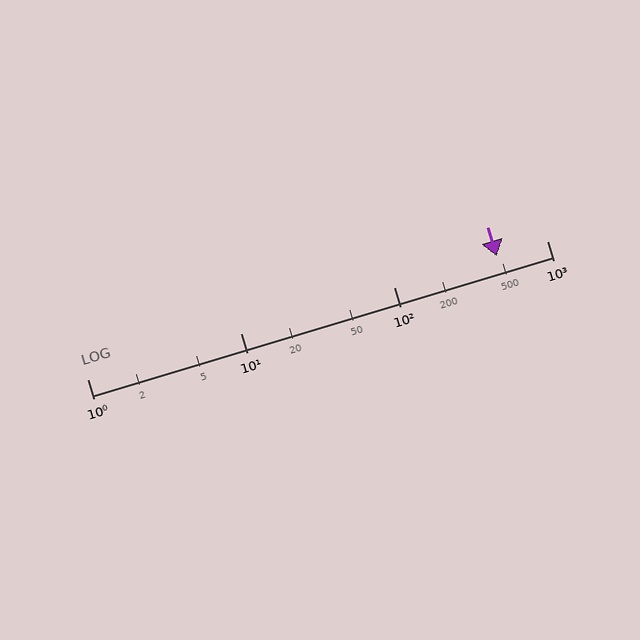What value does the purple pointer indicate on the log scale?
The pointer indicates approximately 470.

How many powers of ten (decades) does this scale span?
The scale spans 3 decades, from 1 to 1000.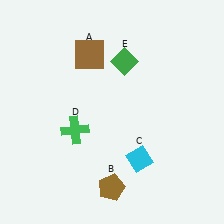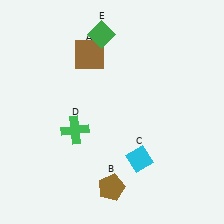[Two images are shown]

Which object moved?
The green diamond (E) moved up.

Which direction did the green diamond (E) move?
The green diamond (E) moved up.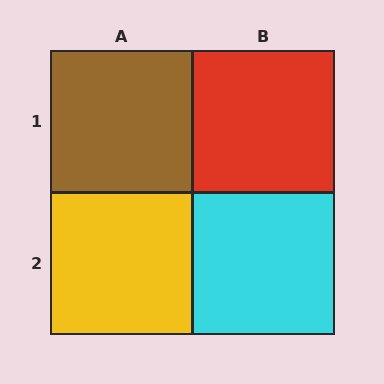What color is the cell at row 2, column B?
Cyan.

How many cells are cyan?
1 cell is cyan.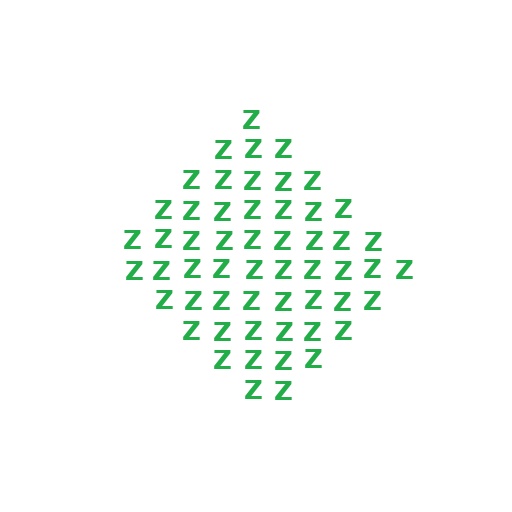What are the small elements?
The small elements are letter Z's.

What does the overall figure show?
The overall figure shows a diamond.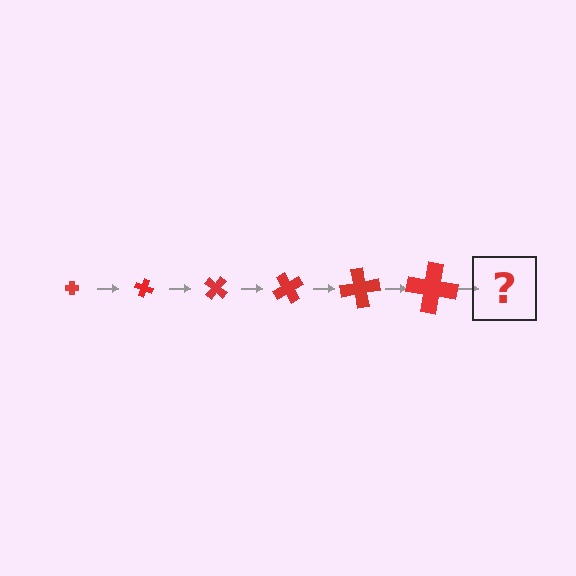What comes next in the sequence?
The next element should be a cross, larger than the previous one and rotated 120 degrees from the start.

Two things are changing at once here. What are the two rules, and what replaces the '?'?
The two rules are that the cross grows larger each step and it rotates 20 degrees each step. The '?' should be a cross, larger than the previous one and rotated 120 degrees from the start.